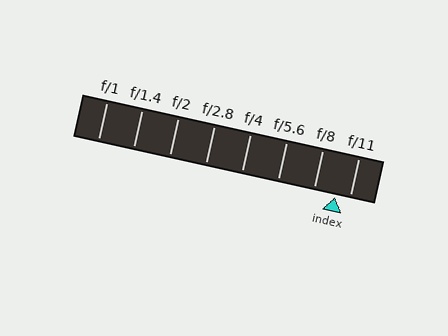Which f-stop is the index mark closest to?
The index mark is closest to f/11.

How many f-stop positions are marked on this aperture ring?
There are 8 f-stop positions marked.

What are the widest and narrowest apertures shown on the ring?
The widest aperture shown is f/1 and the narrowest is f/11.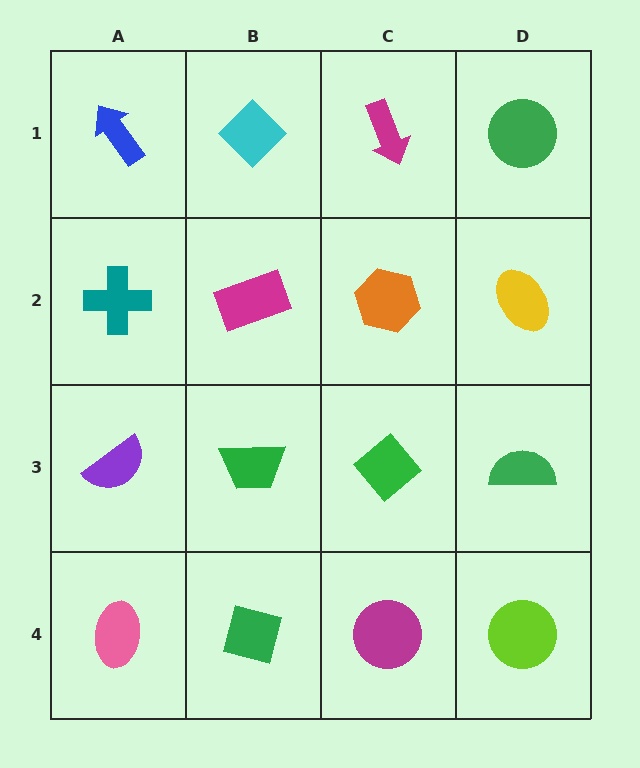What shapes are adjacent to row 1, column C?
An orange hexagon (row 2, column C), a cyan diamond (row 1, column B), a green circle (row 1, column D).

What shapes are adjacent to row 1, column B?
A magenta rectangle (row 2, column B), a blue arrow (row 1, column A), a magenta arrow (row 1, column C).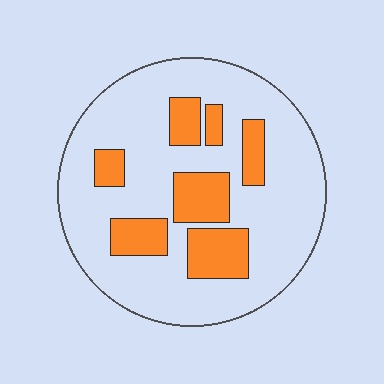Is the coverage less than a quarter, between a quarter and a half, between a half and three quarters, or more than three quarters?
Less than a quarter.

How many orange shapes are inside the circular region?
7.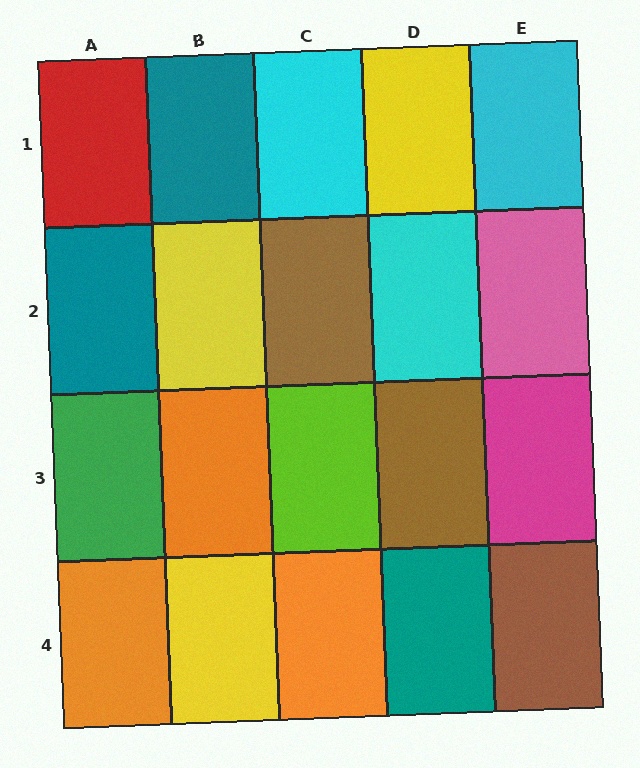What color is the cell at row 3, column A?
Green.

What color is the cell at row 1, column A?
Red.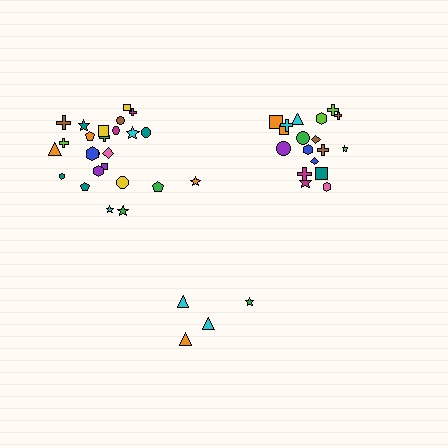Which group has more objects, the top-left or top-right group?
The top-left group.